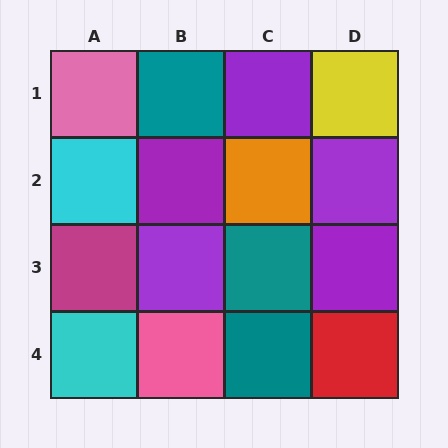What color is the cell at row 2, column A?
Cyan.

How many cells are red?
1 cell is red.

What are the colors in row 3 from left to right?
Magenta, purple, teal, purple.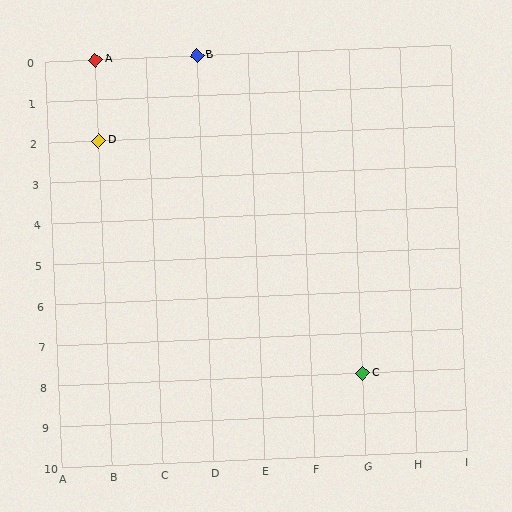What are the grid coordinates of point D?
Point D is at grid coordinates (B, 2).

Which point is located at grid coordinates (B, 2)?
Point D is at (B, 2).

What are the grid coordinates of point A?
Point A is at grid coordinates (B, 0).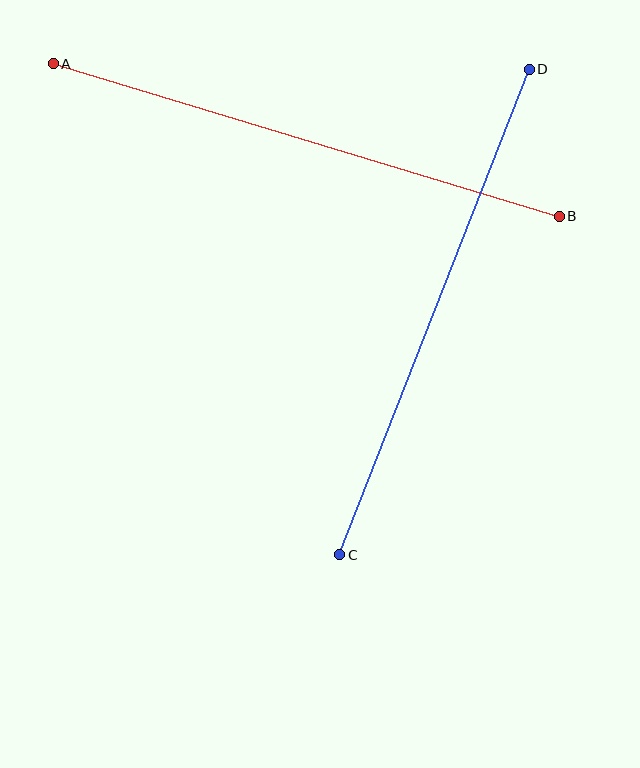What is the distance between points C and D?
The distance is approximately 521 pixels.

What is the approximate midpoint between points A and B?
The midpoint is at approximately (306, 140) pixels.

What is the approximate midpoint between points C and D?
The midpoint is at approximately (435, 312) pixels.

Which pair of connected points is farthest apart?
Points A and B are farthest apart.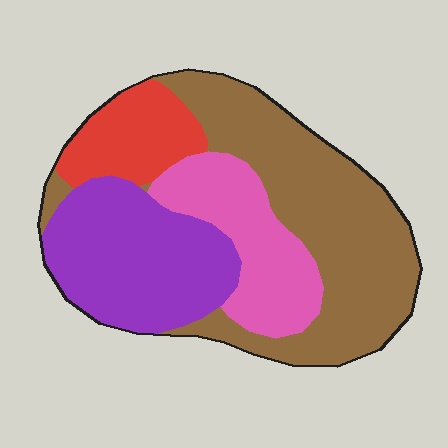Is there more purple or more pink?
Purple.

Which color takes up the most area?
Brown, at roughly 40%.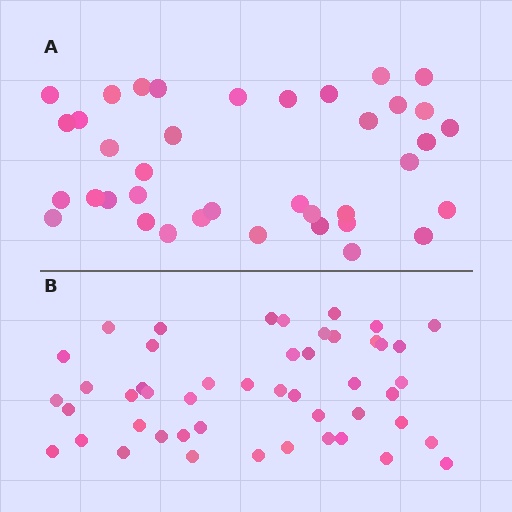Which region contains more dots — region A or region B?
Region B (the bottom region) has more dots.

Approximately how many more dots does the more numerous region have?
Region B has roughly 10 or so more dots than region A.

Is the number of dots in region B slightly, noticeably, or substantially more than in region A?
Region B has noticeably more, but not dramatically so. The ratio is roughly 1.3 to 1.